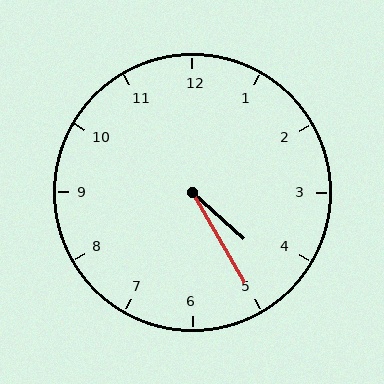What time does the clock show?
4:25.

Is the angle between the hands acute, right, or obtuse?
It is acute.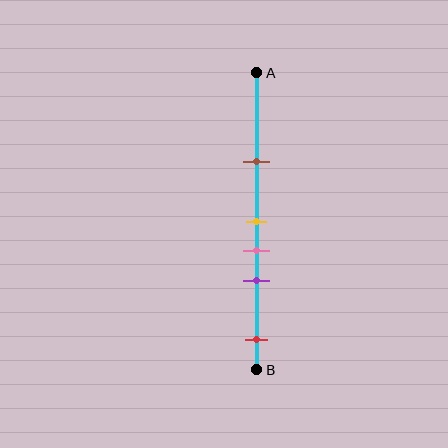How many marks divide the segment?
There are 5 marks dividing the segment.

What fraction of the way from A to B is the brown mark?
The brown mark is approximately 30% (0.3) of the way from A to B.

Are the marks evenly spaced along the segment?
No, the marks are not evenly spaced.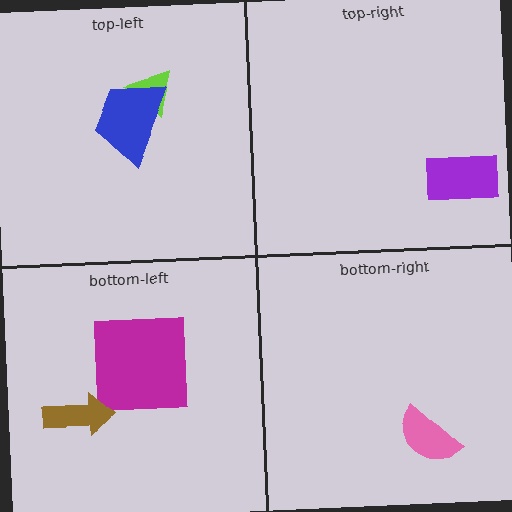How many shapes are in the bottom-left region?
2.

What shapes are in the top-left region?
The lime triangle, the blue trapezoid.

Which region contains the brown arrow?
The bottom-left region.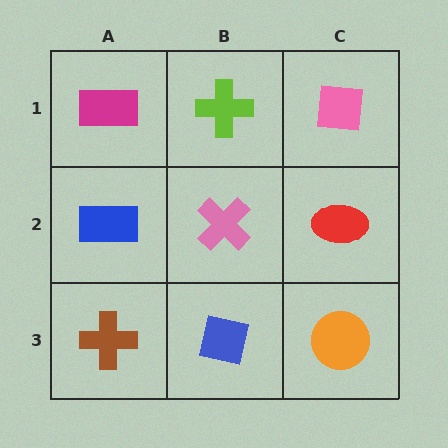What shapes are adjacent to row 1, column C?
A red ellipse (row 2, column C), a lime cross (row 1, column B).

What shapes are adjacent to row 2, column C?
A pink square (row 1, column C), an orange circle (row 3, column C), a pink cross (row 2, column B).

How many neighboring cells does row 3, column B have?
3.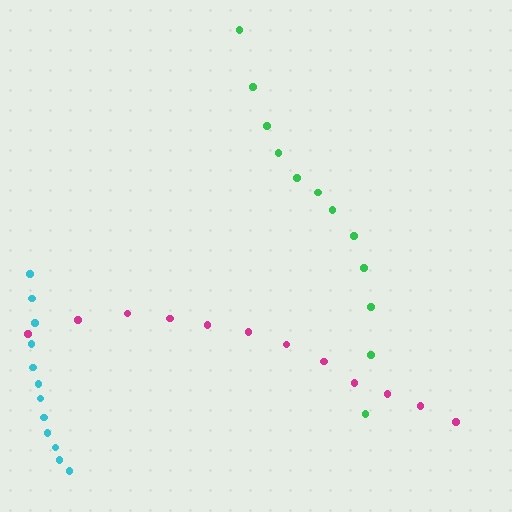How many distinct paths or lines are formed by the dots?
There are 3 distinct paths.